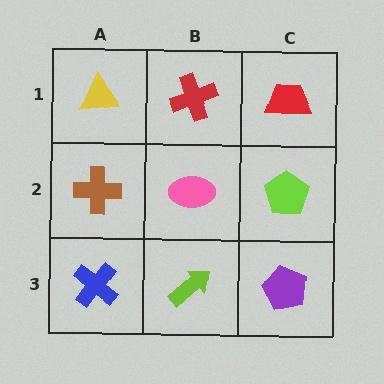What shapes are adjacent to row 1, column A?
A brown cross (row 2, column A), a red cross (row 1, column B).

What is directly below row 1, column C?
A lime pentagon.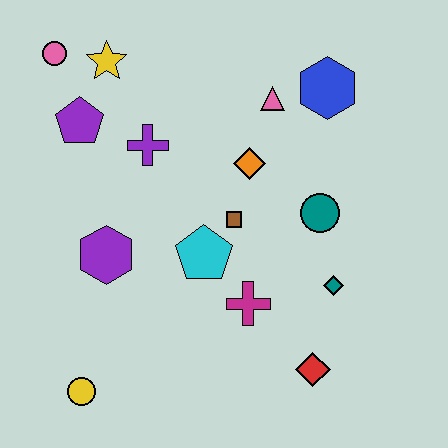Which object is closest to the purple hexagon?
The cyan pentagon is closest to the purple hexagon.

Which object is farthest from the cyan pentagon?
The pink circle is farthest from the cyan pentagon.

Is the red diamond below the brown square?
Yes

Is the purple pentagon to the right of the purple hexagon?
No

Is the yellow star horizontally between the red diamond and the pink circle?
Yes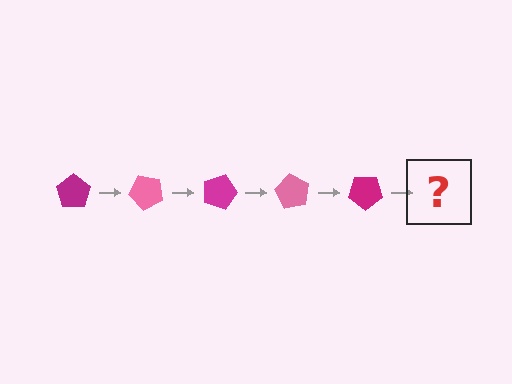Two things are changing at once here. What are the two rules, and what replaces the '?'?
The two rules are that it rotates 45 degrees each step and the color cycles through magenta and pink. The '?' should be a pink pentagon, rotated 225 degrees from the start.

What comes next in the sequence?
The next element should be a pink pentagon, rotated 225 degrees from the start.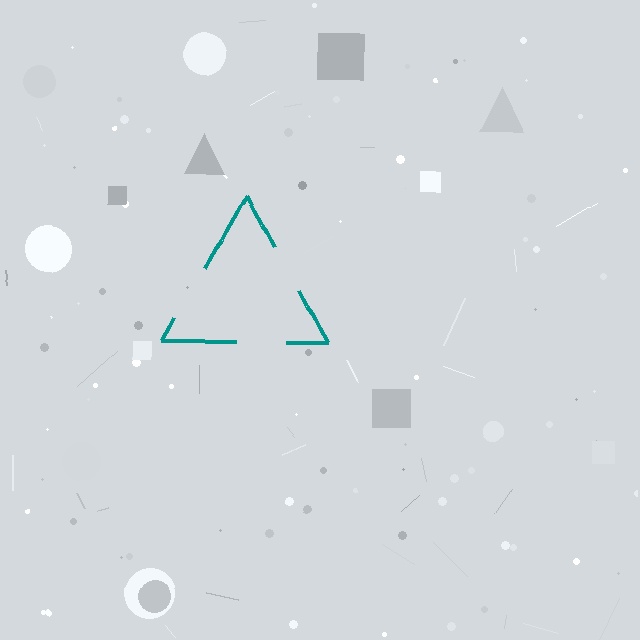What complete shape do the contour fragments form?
The contour fragments form a triangle.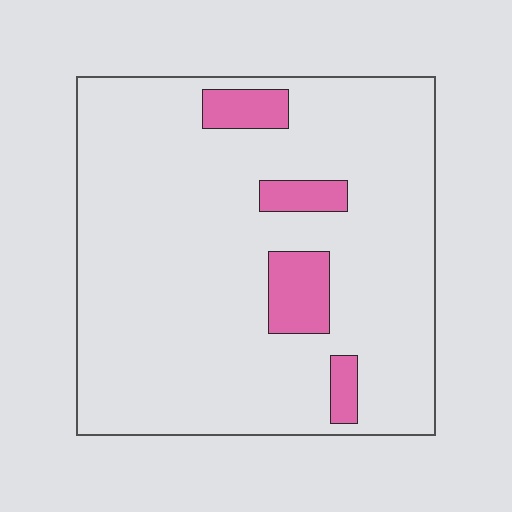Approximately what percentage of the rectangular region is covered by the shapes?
Approximately 10%.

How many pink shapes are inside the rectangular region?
4.